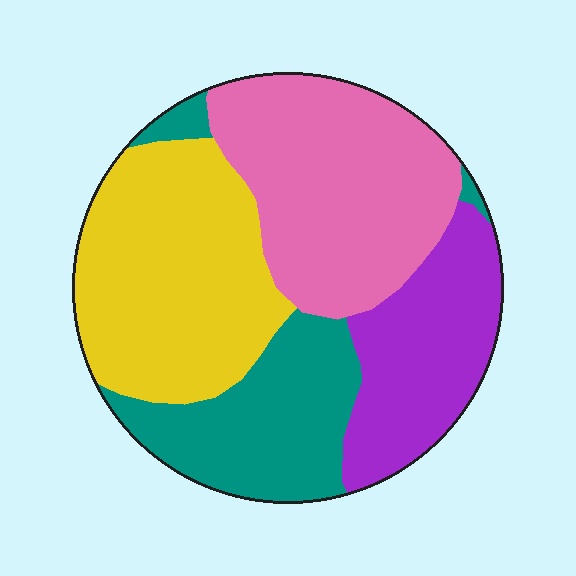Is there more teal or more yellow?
Yellow.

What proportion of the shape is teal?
Teal takes up about one fifth (1/5) of the shape.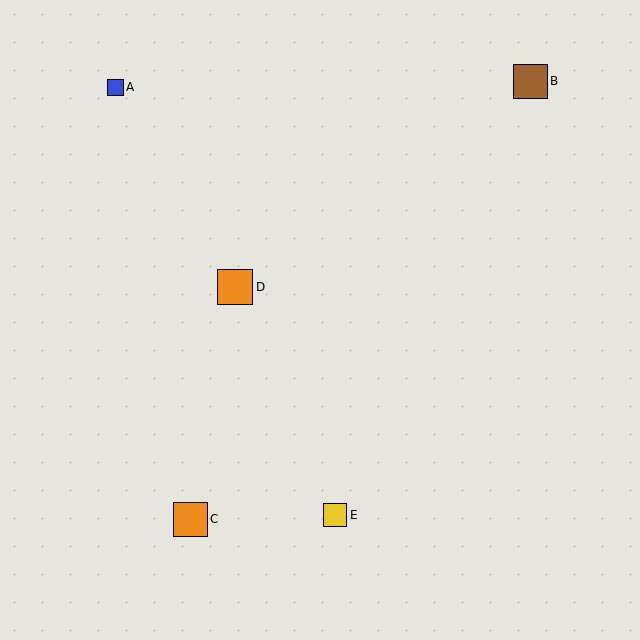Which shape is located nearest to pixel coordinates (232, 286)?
The orange square (labeled D) at (235, 287) is nearest to that location.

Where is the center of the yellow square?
The center of the yellow square is at (335, 515).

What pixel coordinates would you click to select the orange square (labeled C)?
Click at (190, 519) to select the orange square C.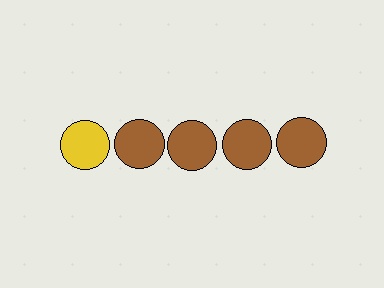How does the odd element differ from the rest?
It has a different color: yellow instead of brown.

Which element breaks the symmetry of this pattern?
The yellow circle in the top row, leftmost column breaks the symmetry. All other shapes are brown circles.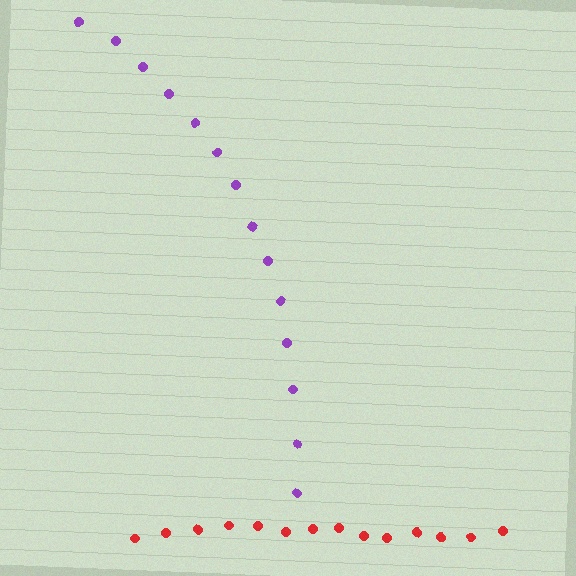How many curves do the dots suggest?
There are 2 distinct paths.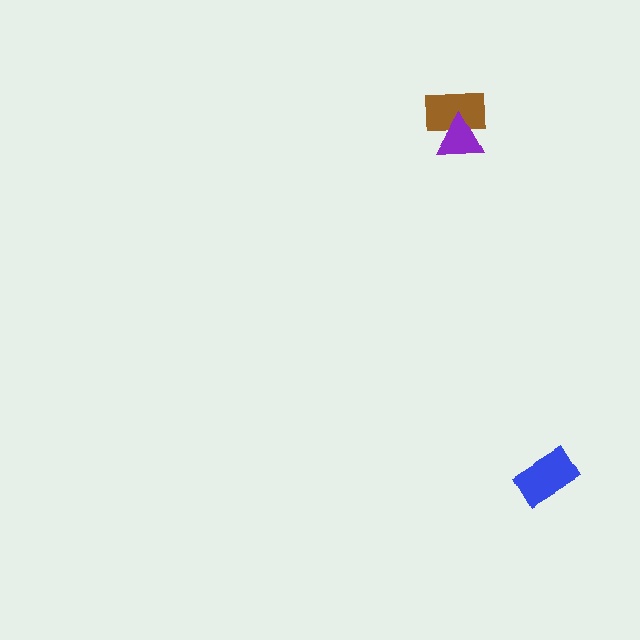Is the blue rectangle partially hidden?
No, no other shape covers it.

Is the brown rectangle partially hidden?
Yes, it is partially covered by another shape.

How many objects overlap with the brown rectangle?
1 object overlaps with the brown rectangle.